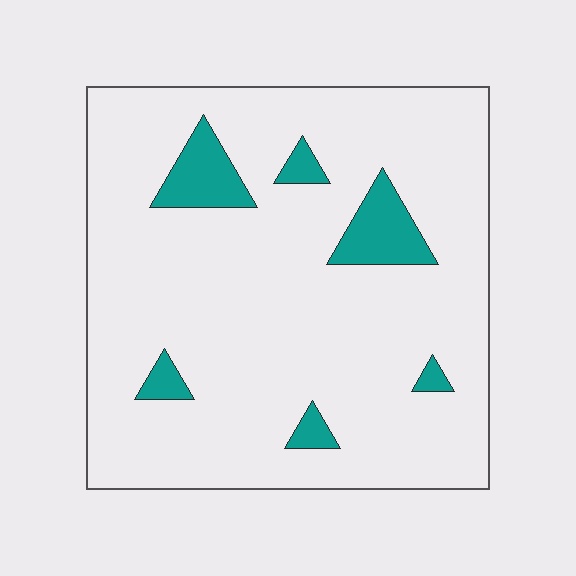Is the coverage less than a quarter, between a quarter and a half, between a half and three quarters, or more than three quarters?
Less than a quarter.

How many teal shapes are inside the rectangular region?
6.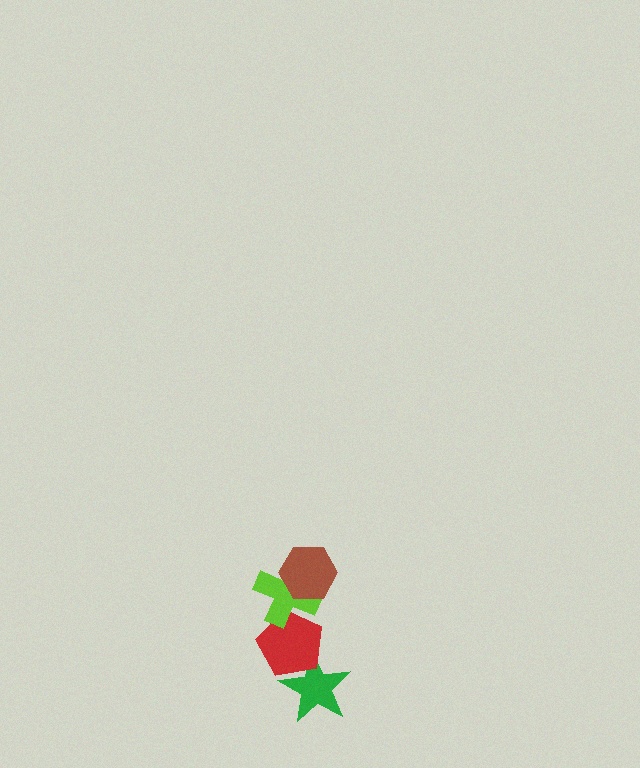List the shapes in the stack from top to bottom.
From top to bottom: the brown hexagon, the lime cross, the red pentagon, the green star.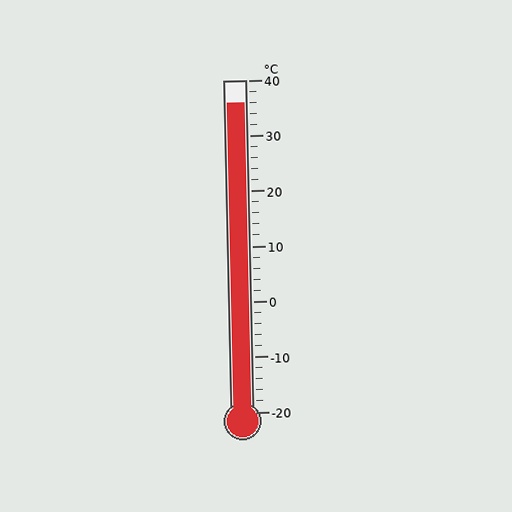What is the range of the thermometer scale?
The thermometer scale ranges from -20°C to 40°C.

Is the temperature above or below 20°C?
The temperature is above 20°C.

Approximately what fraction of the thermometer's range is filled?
The thermometer is filled to approximately 95% of its range.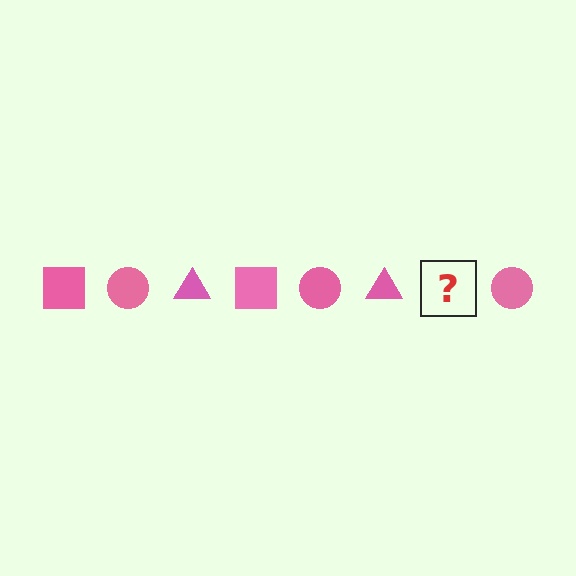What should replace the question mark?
The question mark should be replaced with a pink square.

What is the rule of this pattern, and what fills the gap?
The rule is that the pattern cycles through square, circle, triangle shapes in pink. The gap should be filled with a pink square.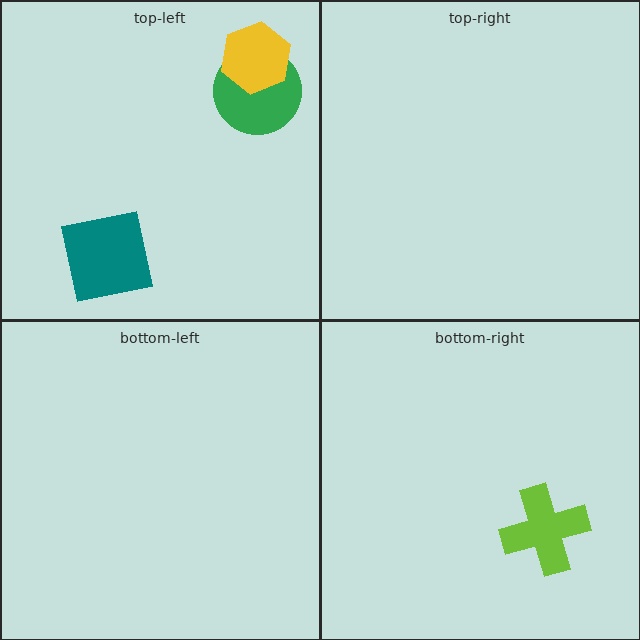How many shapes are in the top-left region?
3.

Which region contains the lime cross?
The bottom-right region.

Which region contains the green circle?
The top-left region.